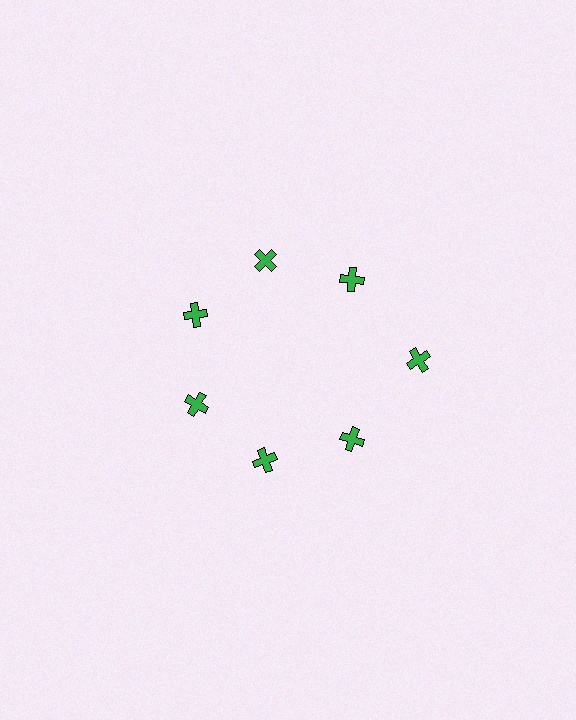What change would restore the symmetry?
The symmetry would be restored by moving it inward, back onto the ring so that all 7 crosses sit at equal angles and equal distance from the center.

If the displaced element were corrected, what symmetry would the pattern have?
It would have 7-fold rotational symmetry — the pattern would map onto itself every 51 degrees.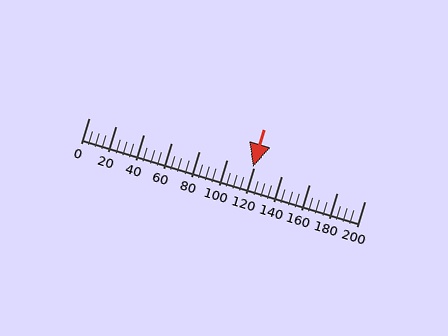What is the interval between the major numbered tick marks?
The major tick marks are spaced 20 units apart.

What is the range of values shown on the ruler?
The ruler shows values from 0 to 200.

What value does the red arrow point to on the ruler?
The red arrow points to approximately 119.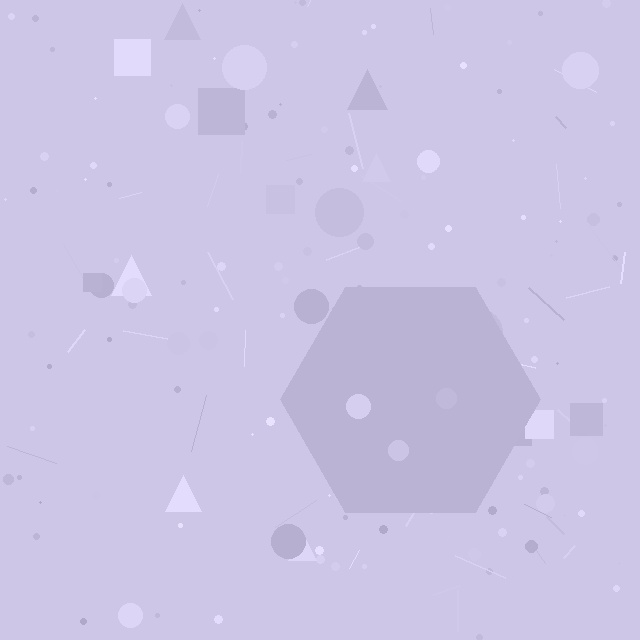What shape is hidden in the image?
A hexagon is hidden in the image.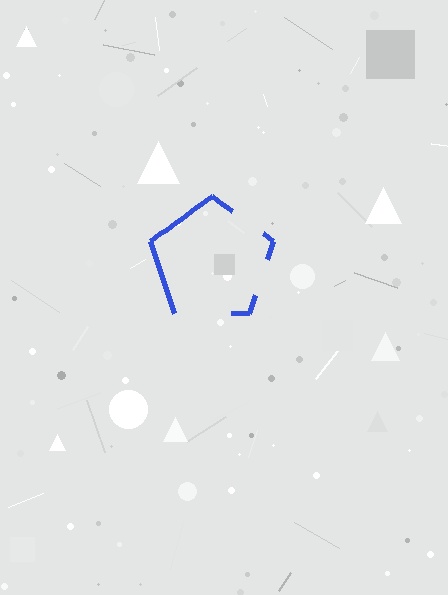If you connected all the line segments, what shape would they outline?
They would outline a pentagon.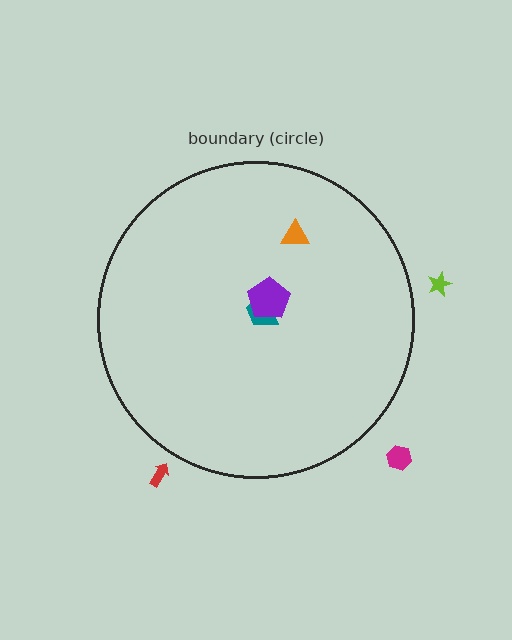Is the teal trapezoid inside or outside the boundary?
Inside.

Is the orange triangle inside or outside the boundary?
Inside.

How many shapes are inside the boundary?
3 inside, 3 outside.